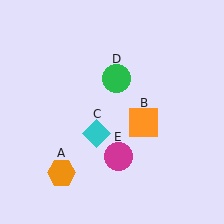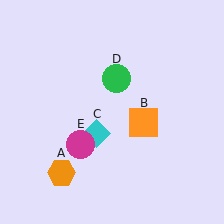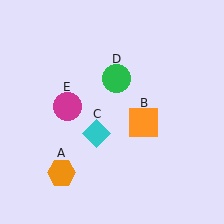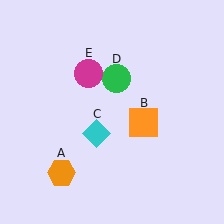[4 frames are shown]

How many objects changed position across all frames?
1 object changed position: magenta circle (object E).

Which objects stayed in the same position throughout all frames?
Orange hexagon (object A) and orange square (object B) and cyan diamond (object C) and green circle (object D) remained stationary.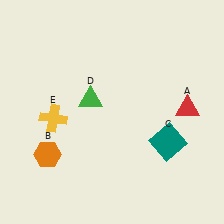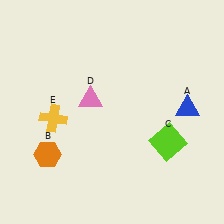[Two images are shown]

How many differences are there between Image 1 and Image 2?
There are 3 differences between the two images.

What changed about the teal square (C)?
In Image 1, C is teal. In Image 2, it changed to lime.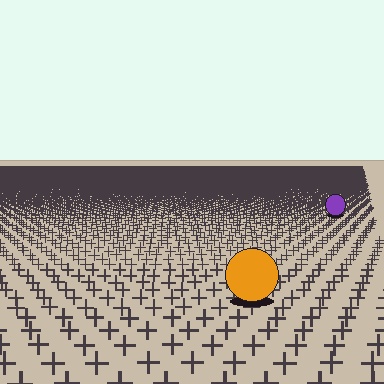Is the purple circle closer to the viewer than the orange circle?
No. The orange circle is closer — you can tell from the texture gradient: the ground texture is coarser near it.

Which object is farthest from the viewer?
The purple circle is farthest from the viewer. It appears smaller and the ground texture around it is denser.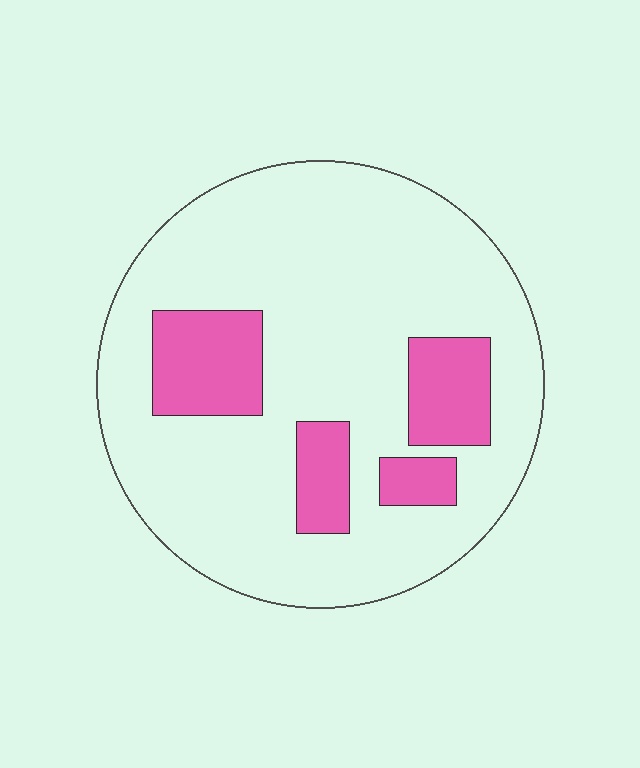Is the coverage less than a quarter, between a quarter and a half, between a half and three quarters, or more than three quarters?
Less than a quarter.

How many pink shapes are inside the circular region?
4.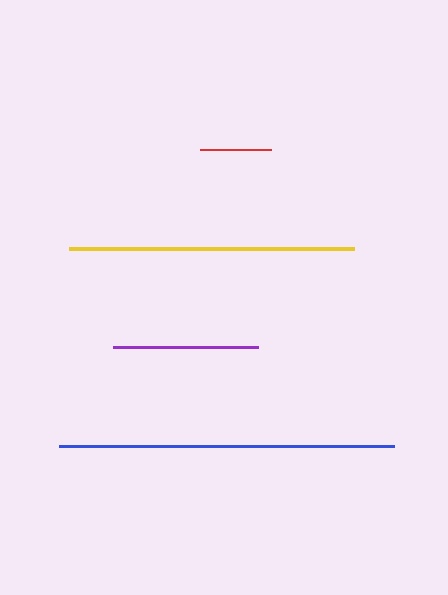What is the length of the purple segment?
The purple segment is approximately 144 pixels long.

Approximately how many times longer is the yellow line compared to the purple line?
The yellow line is approximately 2.0 times the length of the purple line.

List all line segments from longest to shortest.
From longest to shortest: blue, yellow, purple, red.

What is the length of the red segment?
The red segment is approximately 71 pixels long.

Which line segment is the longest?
The blue line is the longest at approximately 335 pixels.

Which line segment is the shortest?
The red line is the shortest at approximately 71 pixels.